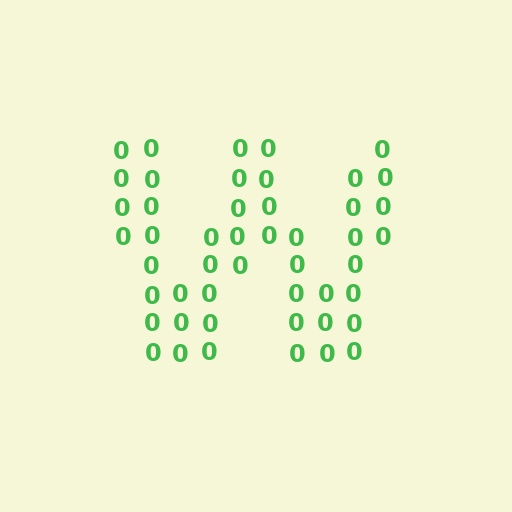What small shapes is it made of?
It is made of small digit 0's.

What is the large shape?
The large shape is the letter W.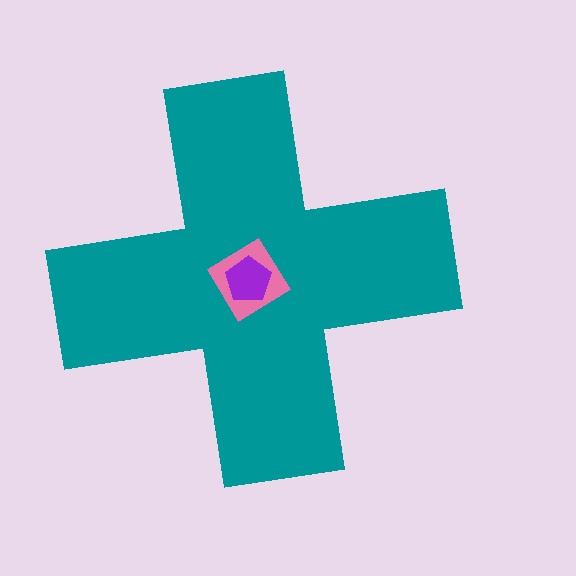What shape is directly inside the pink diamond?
The purple pentagon.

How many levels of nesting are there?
3.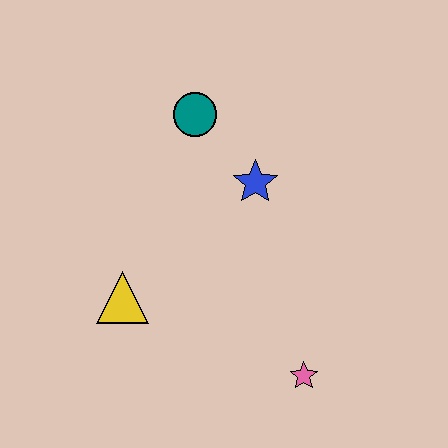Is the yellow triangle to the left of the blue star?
Yes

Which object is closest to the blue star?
The teal circle is closest to the blue star.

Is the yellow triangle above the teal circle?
No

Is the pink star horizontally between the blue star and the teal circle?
No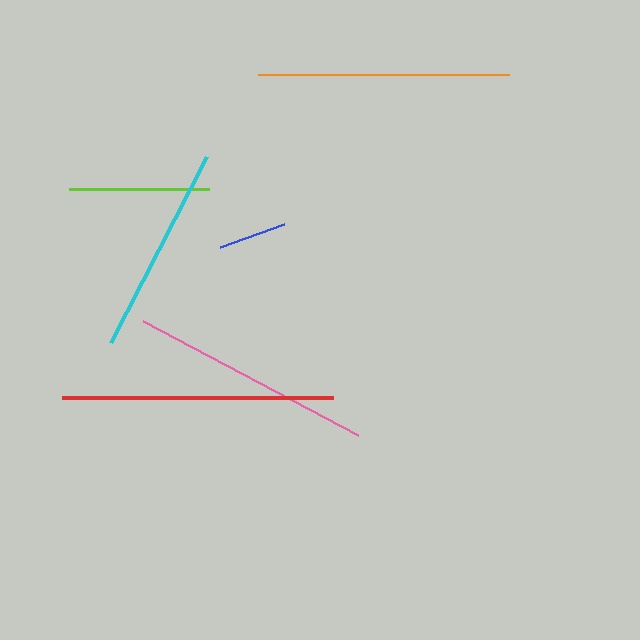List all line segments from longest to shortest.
From longest to shortest: red, orange, pink, cyan, lime, blue.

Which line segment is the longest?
The red line is the longest at approximately 271 pixels.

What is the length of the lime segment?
The lime segment is approximately 140 pixels long.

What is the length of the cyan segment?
The cyan segment is approximately 210 pixels long.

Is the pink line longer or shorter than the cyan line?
The pink line is longer than the cyan line.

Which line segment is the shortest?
The blue line is the shortest at approximately 68 pixels.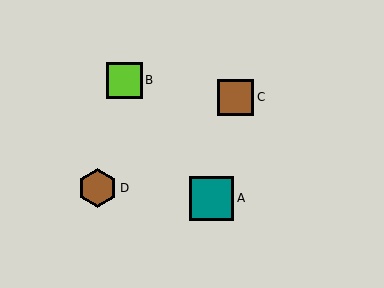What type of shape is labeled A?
Shape A is a teal square.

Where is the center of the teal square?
The center of the teal square is at (211, 198).